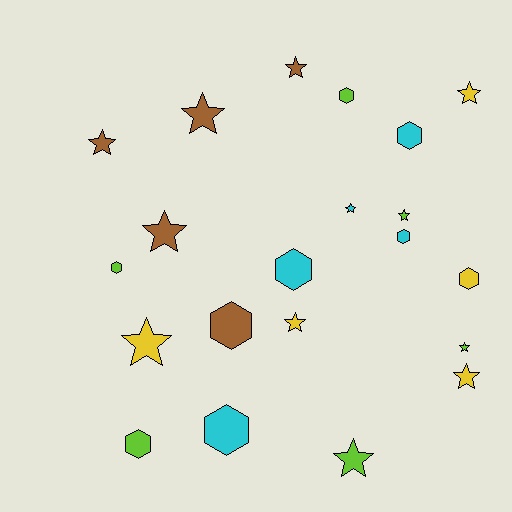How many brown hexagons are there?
There is 1 brown hexagon.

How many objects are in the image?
There are 21 objects.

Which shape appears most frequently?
Star, with 12 objects.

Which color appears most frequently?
Lime, with 6 objects.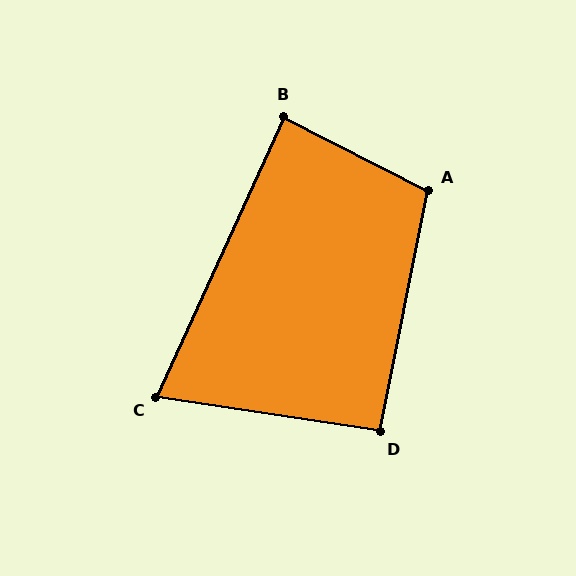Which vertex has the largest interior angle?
A, at approximately 106 degrees.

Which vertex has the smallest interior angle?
C, at approximately 74 degrees.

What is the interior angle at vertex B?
Approximately 88 degrees (approximately right).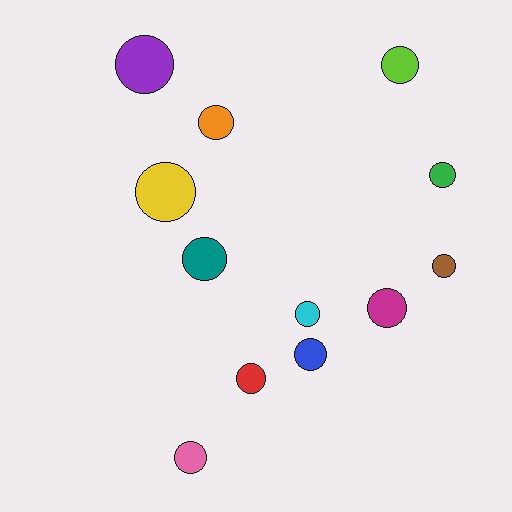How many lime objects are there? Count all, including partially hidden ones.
There is 1 lime object.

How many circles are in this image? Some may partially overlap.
There are 12 circles.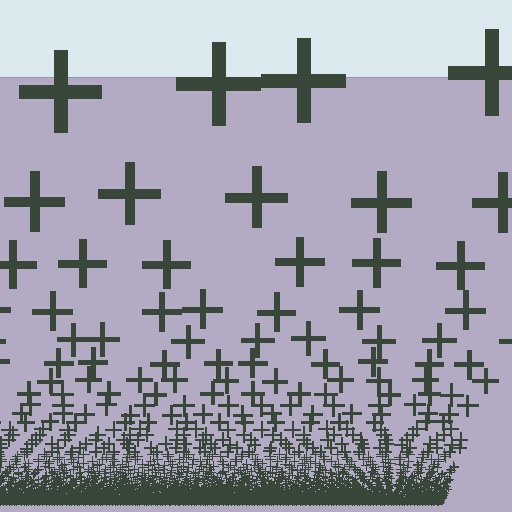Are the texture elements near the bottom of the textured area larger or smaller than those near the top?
Smaller. The gradient is inverted — elements near the bottom are smaller and denser.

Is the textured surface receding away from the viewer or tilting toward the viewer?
The surface appears to tilt toward the viewer. Texture elements get larger and sparser toward the top.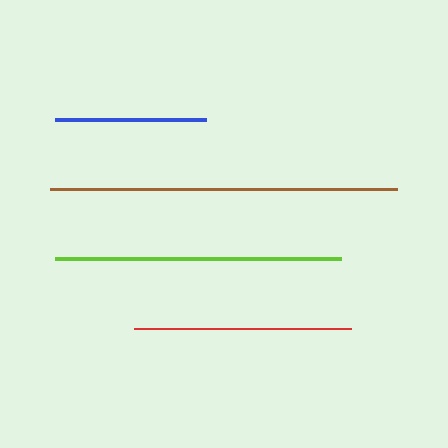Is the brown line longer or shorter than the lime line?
The brown line is longer than the lime line.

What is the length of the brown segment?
The brown segment is approximately 348 pixels long.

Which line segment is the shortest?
The blue line is the shortest at approximately 151 pixels.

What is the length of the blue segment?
The blue segment is approximately 151 pixels long.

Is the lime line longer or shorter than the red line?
The lime line is longer than the red line.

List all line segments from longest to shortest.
From longest to shortest: brown, lime, red, blue.